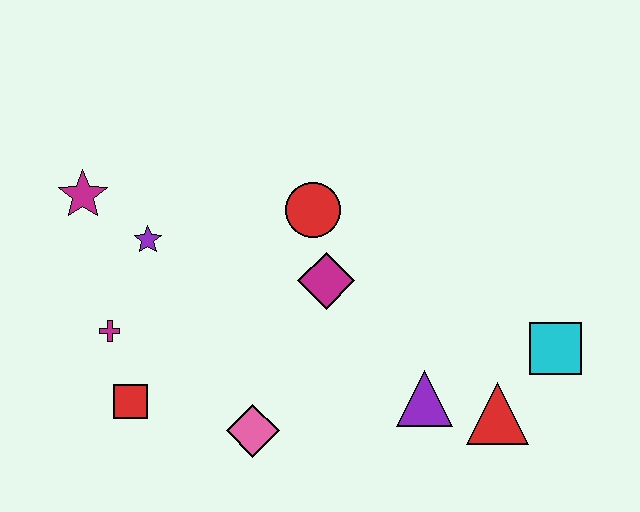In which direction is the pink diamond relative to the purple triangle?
The pink diamond is to the left of the purple triangle.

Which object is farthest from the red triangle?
The magenta star is farthest from the red triangle.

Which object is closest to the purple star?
The magenta star is closest to the purple star.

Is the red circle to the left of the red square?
No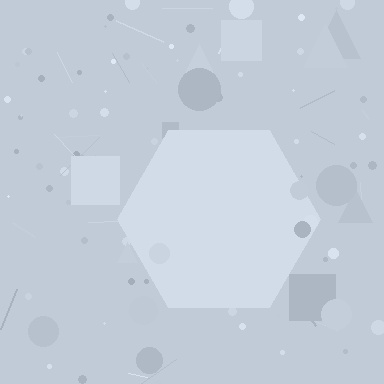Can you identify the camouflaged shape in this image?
The camouflaged shape is a hexagon.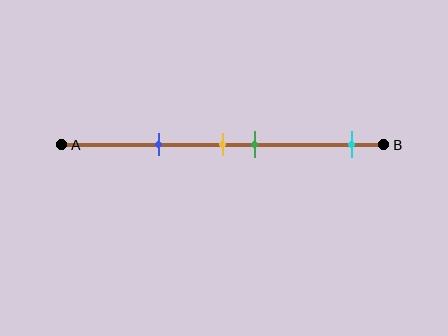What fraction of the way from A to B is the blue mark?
The blue mark is approximately 30% (0.3) of the way from A to B.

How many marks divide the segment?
There are 4 marks dividing the segment.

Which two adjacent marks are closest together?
The yellow and green marks are the closest adjacent pair.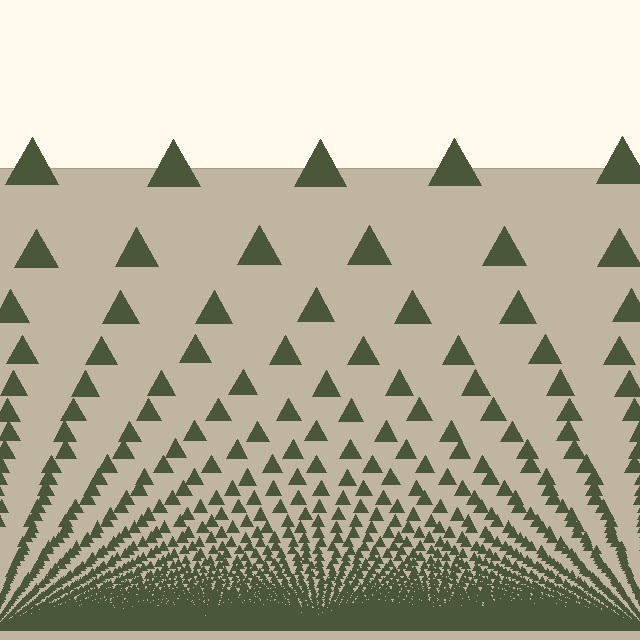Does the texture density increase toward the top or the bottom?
Density increases toward the bottom.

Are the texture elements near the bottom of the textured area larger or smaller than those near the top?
Smaller. The gradient is inverted — elements near the bottom are smaller and denser.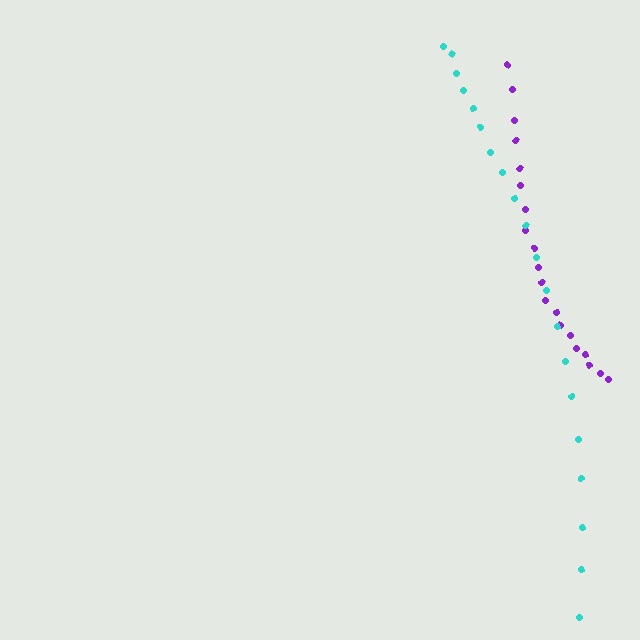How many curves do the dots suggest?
There are 2 distinct paths.